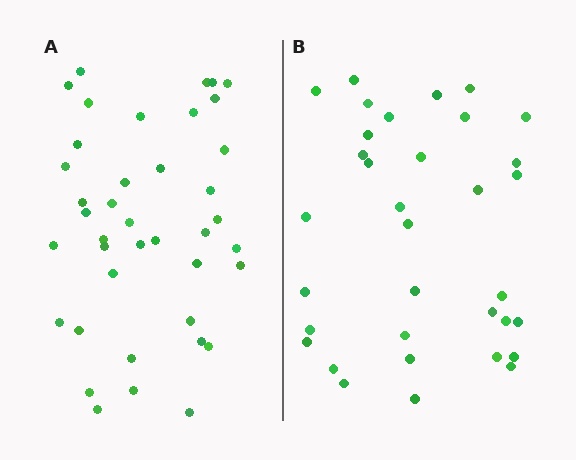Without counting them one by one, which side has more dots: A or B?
Region A (the left region) has more dots.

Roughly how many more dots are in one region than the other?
Region A has about 6 more dots than region B.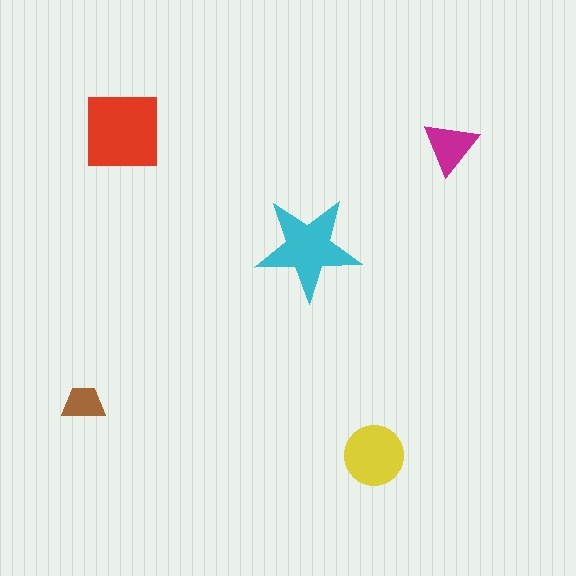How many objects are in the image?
There are 5 objects in the image.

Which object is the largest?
The red square.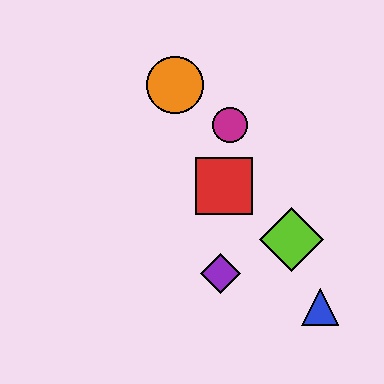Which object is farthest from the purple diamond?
The orange circle is farthest from the purple diamond.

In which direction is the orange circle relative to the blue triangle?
The orange circle is above the blue triangle.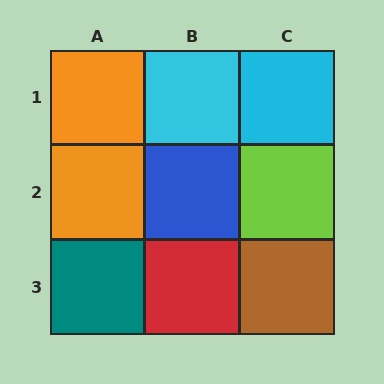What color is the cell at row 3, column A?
Teal.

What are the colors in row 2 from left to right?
Orange, blue, lime.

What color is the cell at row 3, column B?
Red.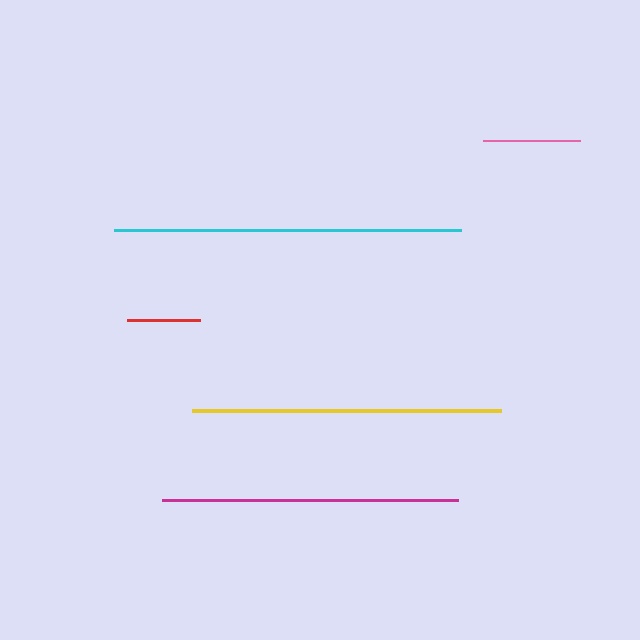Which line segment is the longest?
The cyan line is the longest at approximately 347 pixels.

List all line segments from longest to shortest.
From longest to shortest: cyan, yellow, magenta, pink, red.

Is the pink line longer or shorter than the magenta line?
The magenta line is longer than the pink line.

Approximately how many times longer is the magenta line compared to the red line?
The magenta line is approximately 4.1 times the length of the red line.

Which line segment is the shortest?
The red line is the shortest at approximately 72 pixels.